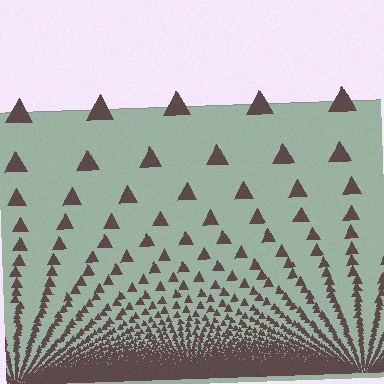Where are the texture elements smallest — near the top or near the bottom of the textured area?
Near the bottom.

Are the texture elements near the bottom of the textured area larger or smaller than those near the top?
Smaller. The gradient is inverted — elements near the bottom are smaller and denser.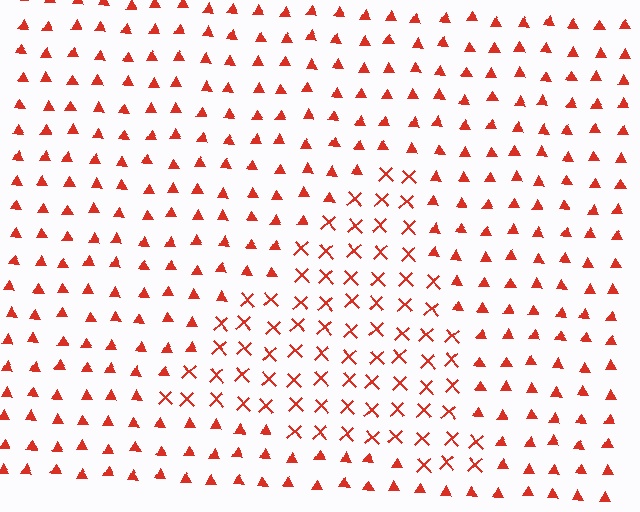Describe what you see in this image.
The image is filled with small red elements arranged in a uniform grid. A triangle-shaped region contains X marks, while the surrounding area contains triangles. The boundary is defined purely by the change in element shape.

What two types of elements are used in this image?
The image uses X marks inside the triangle region and triangles outside it.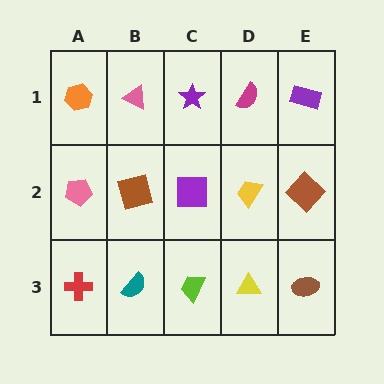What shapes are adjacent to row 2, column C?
A purple star (row 1, column C), a lime trapezoid (row 3, column C), a brown square (row 2, column B), a yellow trapezoid (row 2, column D).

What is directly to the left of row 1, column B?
An orange hexagon.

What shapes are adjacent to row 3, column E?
A brown diamond (row 2, column E), a yellow triangle (row 3, column D).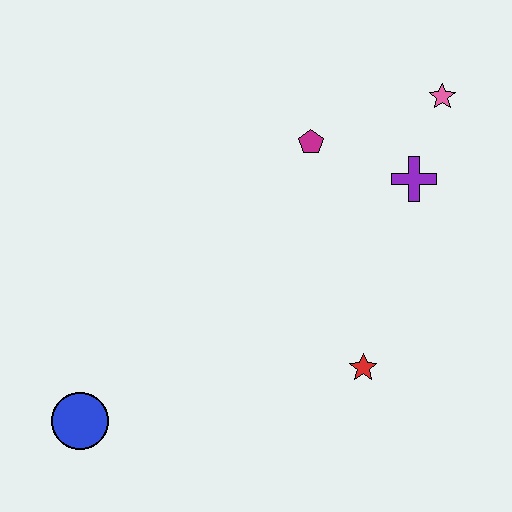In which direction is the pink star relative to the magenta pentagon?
The pink star is to the right of the magenta pentagon.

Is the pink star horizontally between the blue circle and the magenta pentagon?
No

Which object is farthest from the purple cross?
The blue circle is farthest from the purple cross.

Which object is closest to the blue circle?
The red star is closest to the blue circle.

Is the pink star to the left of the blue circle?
No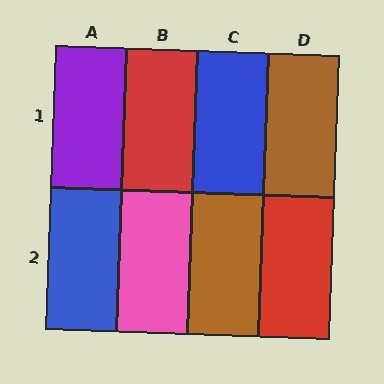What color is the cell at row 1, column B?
Red.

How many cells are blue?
2 cells are blue.